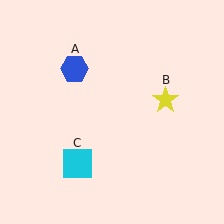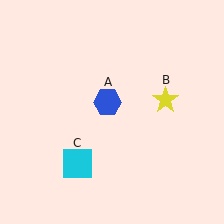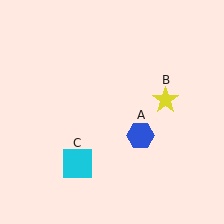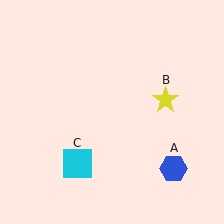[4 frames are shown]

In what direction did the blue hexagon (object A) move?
The blue hexagon (object A) moved down and to the right.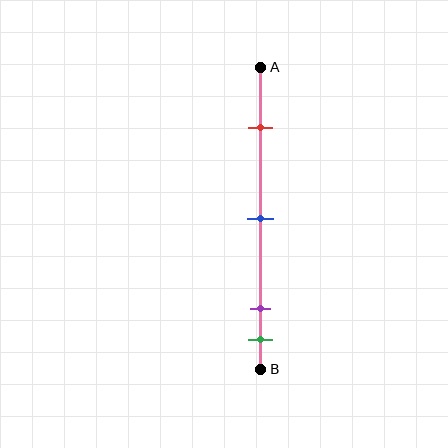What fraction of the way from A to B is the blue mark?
The blue mark is approximately 50% (0.5) of the way from A to B.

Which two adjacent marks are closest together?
The purple and green marks are the closest adjacent pair.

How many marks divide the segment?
There are 4 marks dividing the segment.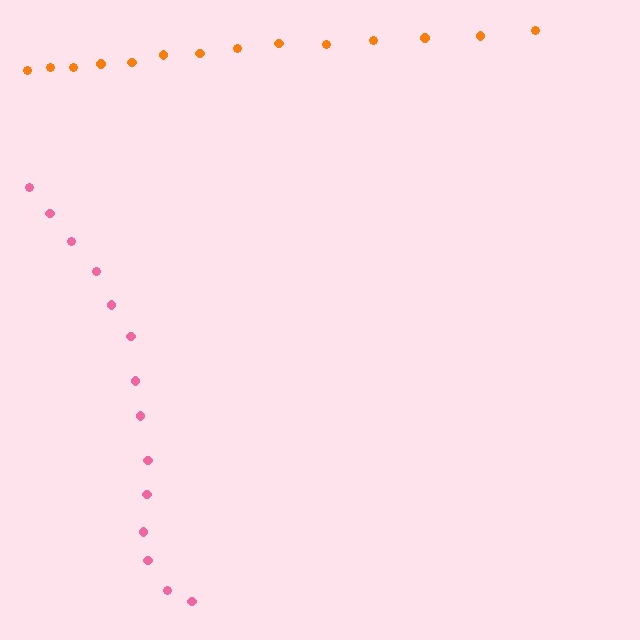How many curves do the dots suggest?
There are 2 distinct paths.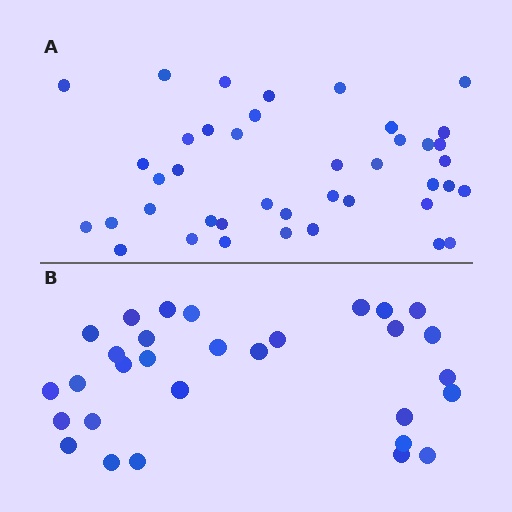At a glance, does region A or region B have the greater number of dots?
Region A (the top region) has more dots.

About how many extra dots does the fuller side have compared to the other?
Region A has roughly 12 or so more dots than region B.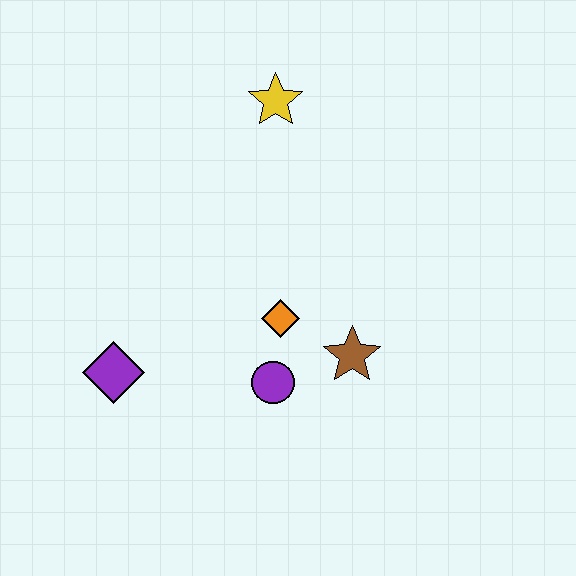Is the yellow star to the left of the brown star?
Yes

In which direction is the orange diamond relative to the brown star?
The orange diamond is to the left of the brown star.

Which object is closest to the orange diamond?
The purple circle is closest to the orange diamond.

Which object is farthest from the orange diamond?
The yellow star is farthest from the orange diamond.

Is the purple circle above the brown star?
No